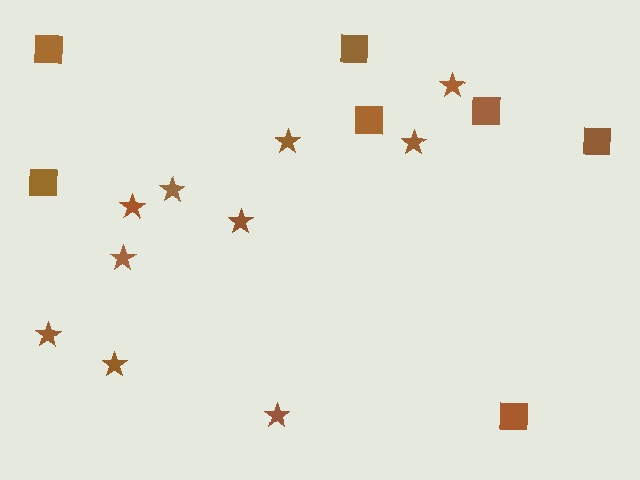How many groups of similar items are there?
There are 2 groups: one group of stars (10) and one group of squares (7).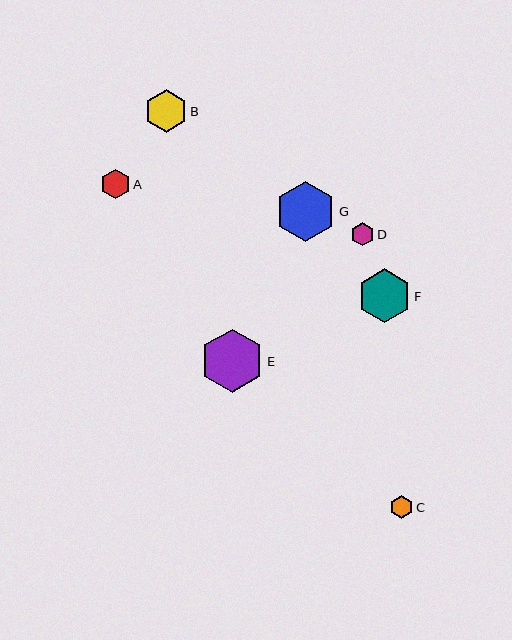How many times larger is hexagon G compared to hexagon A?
Hexagon G is approximately 2.0 times the size of hexagon A.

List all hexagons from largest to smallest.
From largest to smallest: E, G, F, B, A, D, C.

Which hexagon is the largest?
Hexagon E is the largest with a size of approximately 63 pixels.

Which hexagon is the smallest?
Hexagon C is the smallest with a size of approximately 23 pixels.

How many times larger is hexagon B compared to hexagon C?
Hexagon B is approximately 1.9 times the size of hexagon C.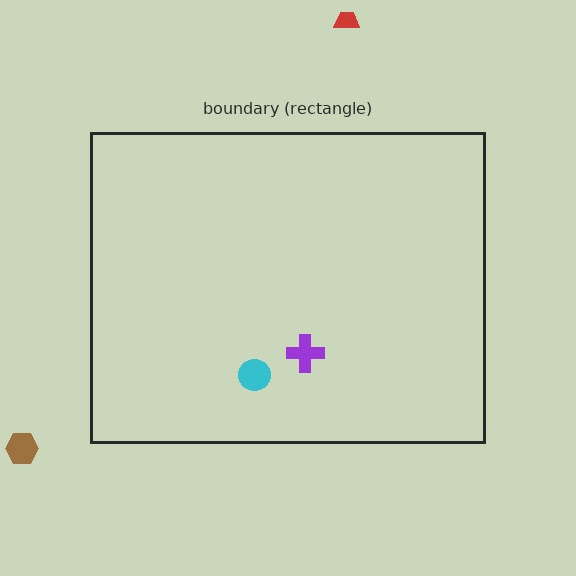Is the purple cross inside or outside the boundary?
Inside.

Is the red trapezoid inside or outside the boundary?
Outside.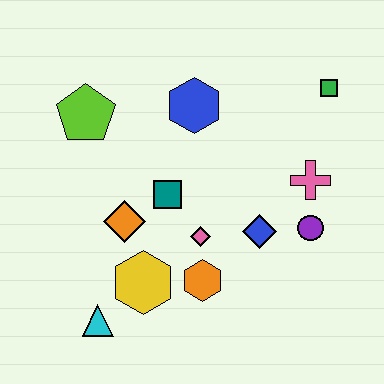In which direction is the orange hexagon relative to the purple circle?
The orange hexagon is to the left of the purple circle.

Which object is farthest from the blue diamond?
The lime pentagon is farthest from the blue diamond.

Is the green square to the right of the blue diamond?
Yes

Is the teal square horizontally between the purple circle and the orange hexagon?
No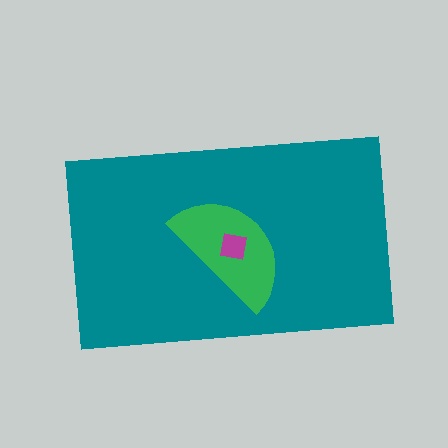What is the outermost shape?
The teal rectangle.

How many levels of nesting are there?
3.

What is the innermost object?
The magenta square.